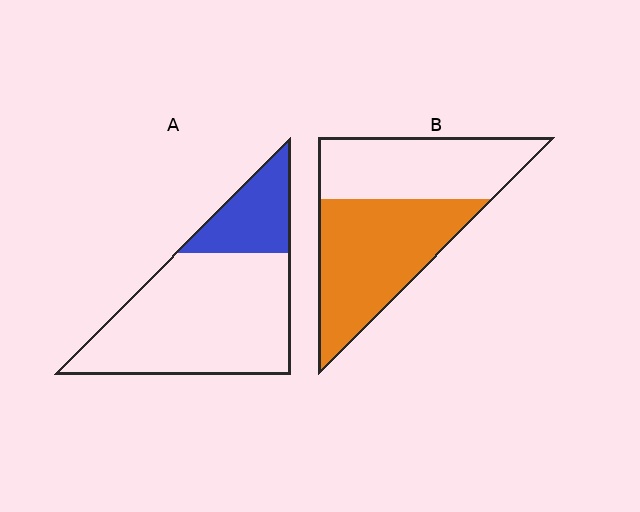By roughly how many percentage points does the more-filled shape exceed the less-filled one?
By roughly 30 percentage points (B over A).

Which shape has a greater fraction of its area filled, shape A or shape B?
Shape B.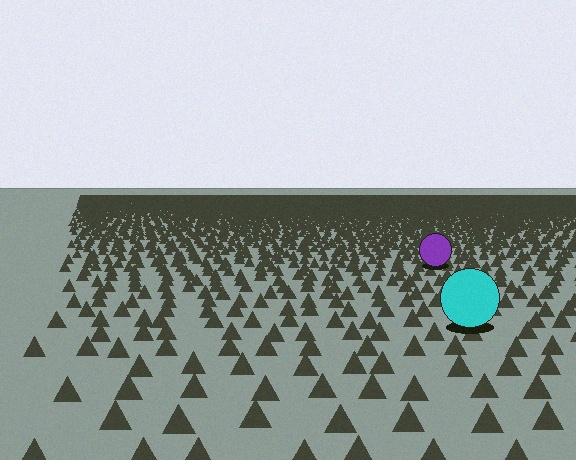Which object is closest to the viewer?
The cyan circle is closest. The texture marks near it are larger and more spread out.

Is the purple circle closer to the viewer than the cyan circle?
No. The cyan circle is closer — you can tell from the texture gradient: the ground texture is coarser near it.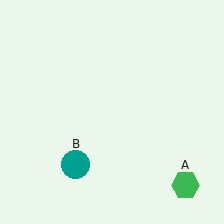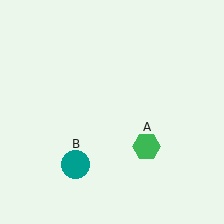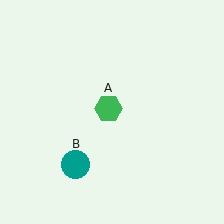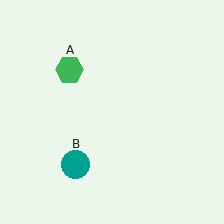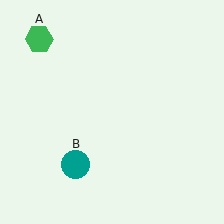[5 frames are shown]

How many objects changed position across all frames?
1 object changed position: green hexagon (object A).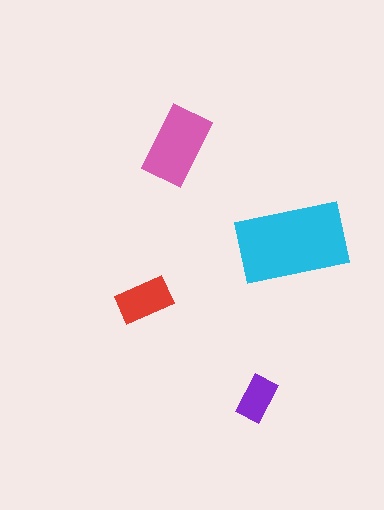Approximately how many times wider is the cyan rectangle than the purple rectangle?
About 2.5 times wider.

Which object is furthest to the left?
The red rectangle is leftmost.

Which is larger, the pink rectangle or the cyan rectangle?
The cyan one.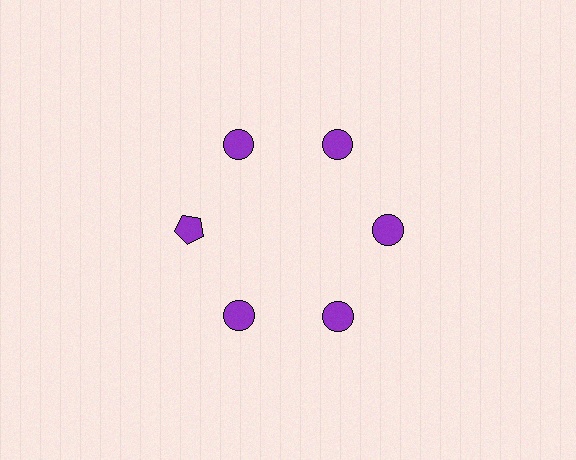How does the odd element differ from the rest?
It has a different shape: pentagon instead of circle.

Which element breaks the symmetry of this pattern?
The purple pentagon at roughly the 9 o'clock position breaks the symmetry. All other shapes are purple circles.